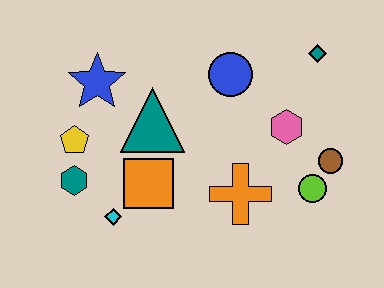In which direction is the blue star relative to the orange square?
The blue star is above the orange square.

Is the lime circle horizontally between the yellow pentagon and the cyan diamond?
No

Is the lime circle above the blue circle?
No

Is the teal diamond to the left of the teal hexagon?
No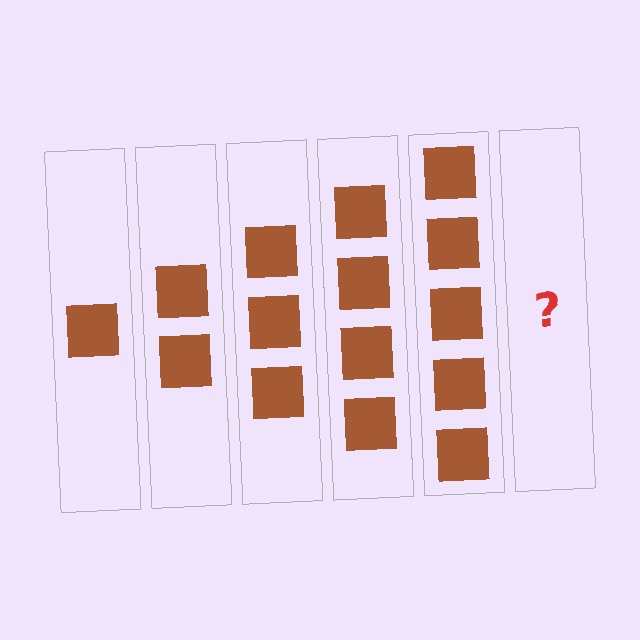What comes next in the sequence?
The next element should be 6 squares.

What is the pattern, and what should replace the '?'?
The pattern is that each step adds one more square. The '?' should be 6 squares.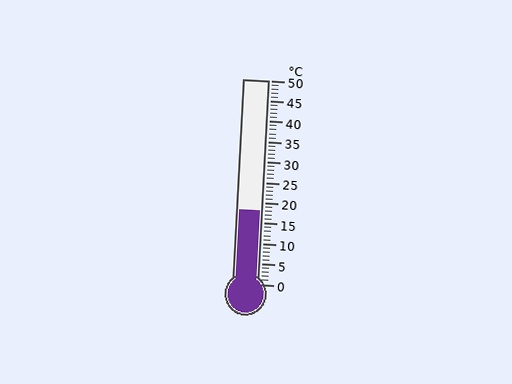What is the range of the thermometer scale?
The thermometer scale ranges from 0°C to 50°C.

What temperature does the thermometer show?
The thermometer shows approximately 18°C.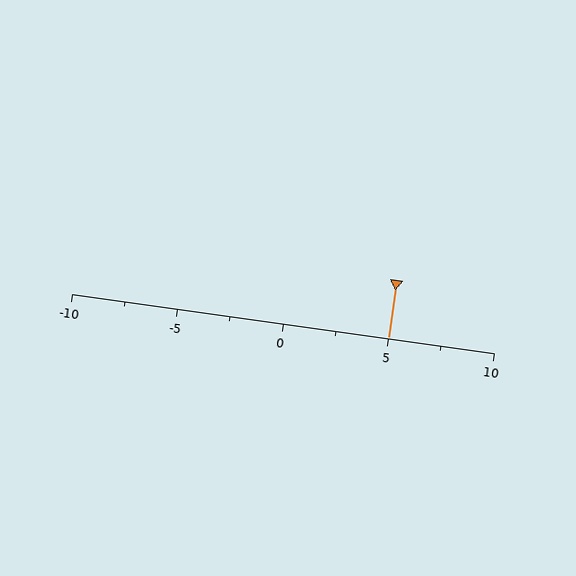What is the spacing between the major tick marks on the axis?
The major ticks are spaced 5 apart.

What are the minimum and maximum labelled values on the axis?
The axis runs from -10 to 10.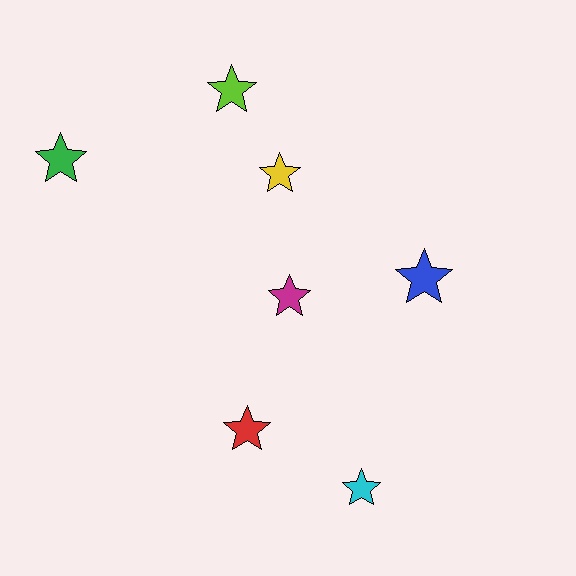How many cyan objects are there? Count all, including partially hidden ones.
There is 1 cyan object.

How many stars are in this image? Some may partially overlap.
There are 7 stars.